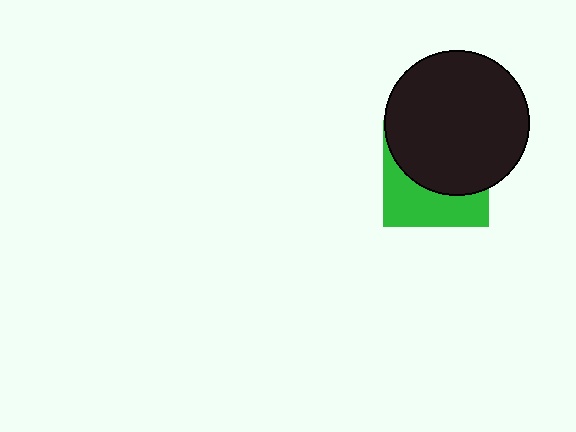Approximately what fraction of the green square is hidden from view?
Roughly 60% of the green square is hidden behind the black circle.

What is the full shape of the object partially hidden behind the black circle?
The partially hidden object is a green square.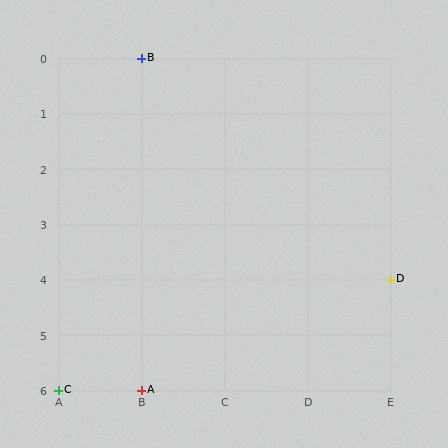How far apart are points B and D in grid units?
Points B and D are 3 columns and 4 rows apart (about 5.0 grid units diagonally).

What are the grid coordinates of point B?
Point B is at grid coordinates (B, 0).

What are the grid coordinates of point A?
Point A is at grid coordinates (B, 6).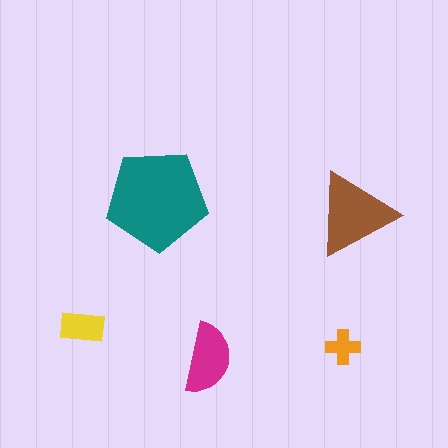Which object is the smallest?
The orange cross.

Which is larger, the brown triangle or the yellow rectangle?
The brown triangle.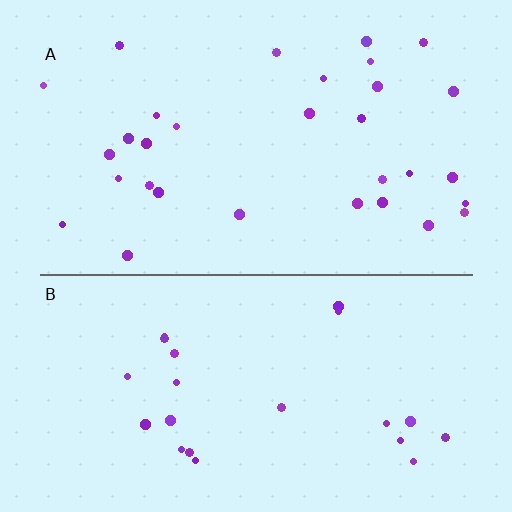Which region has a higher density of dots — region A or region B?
A (the top).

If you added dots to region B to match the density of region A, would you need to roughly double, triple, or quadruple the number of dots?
Approximately double.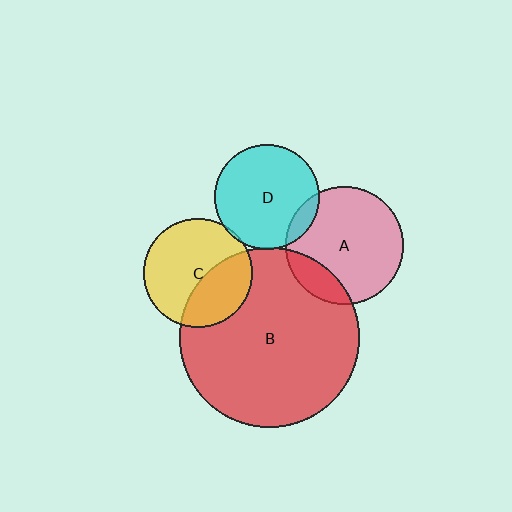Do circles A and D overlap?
Yes.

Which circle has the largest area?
Circle B (red).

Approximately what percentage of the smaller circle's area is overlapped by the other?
Approximately 10%.